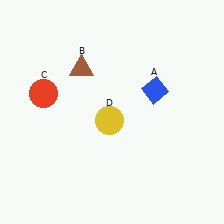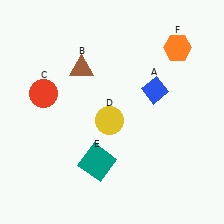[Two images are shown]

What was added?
A teal square (E), an orange hexagon (F) were added in Image 2.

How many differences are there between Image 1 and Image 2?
There are 2 differences between the two images.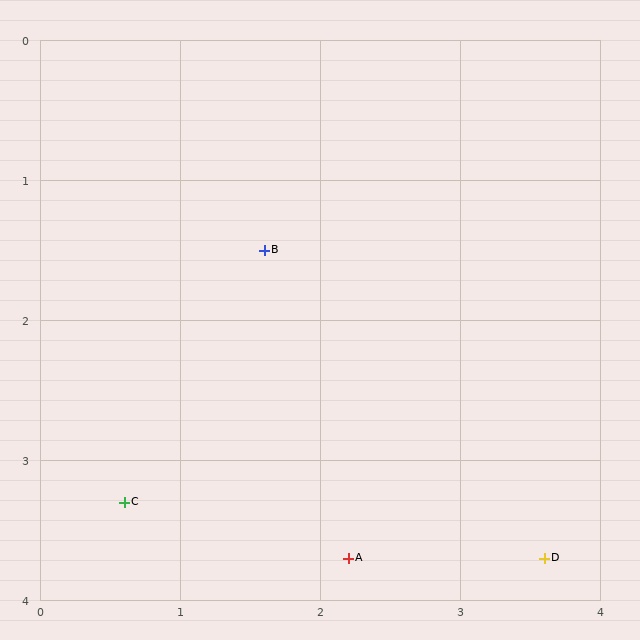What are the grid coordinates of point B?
Point B is at approximately (1.6, 1.5).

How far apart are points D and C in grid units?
Points D and C are about 3.0 grid units apart.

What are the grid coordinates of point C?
Point C is at approximately (0.6, 3.3).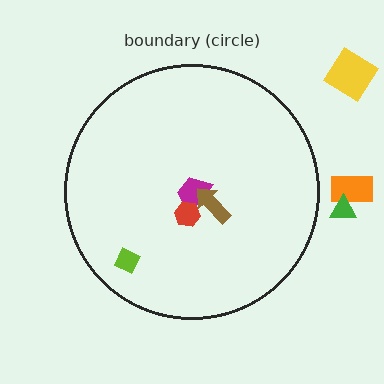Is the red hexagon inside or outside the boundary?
Inside.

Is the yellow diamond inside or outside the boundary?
Outside.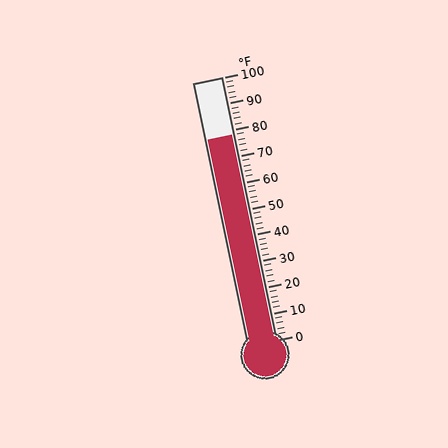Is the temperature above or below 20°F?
The temperature is above 20°F.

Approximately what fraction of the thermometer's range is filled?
The thermometer is filled to approximately 80% of its range.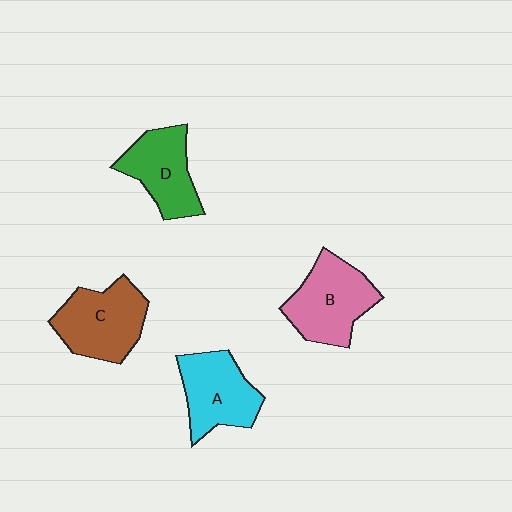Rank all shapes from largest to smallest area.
From largest to smallest: B (pink), C (brown), A (cyan), D (green).